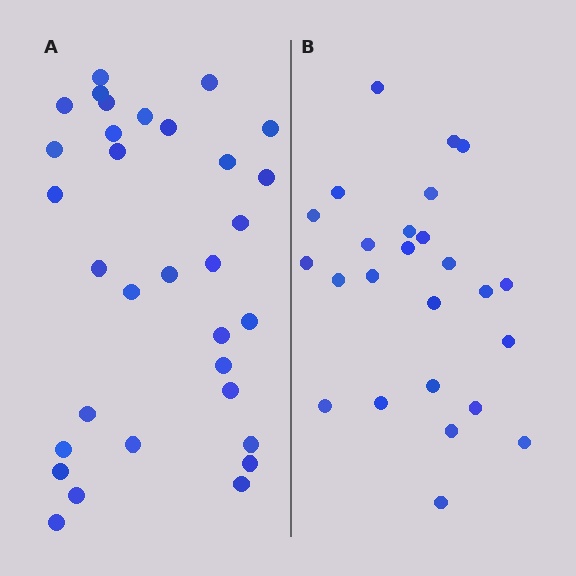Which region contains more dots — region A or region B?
Region A (the left region) has more dots.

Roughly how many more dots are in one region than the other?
Region A has roughly 8 or so more dots than region B.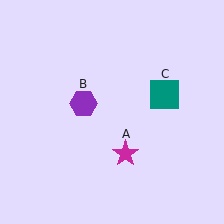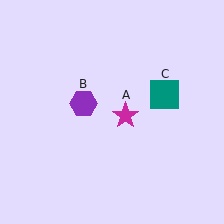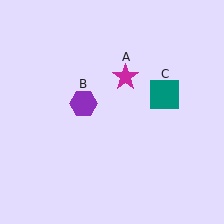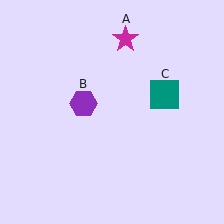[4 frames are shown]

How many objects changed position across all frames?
1 object changed position: magenta star (object A).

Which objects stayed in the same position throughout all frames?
Purple hexagon (object B) and teal square (object C) remained stationary.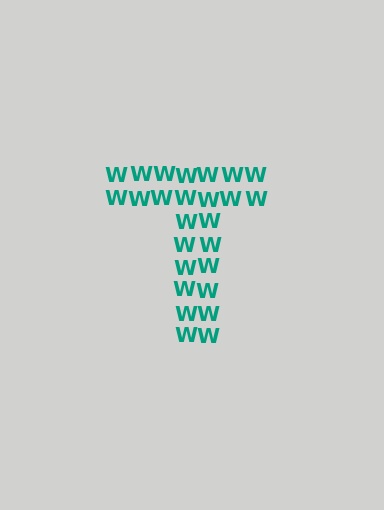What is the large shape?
The large shape is the letter T.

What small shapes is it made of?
It is made of small letter W's.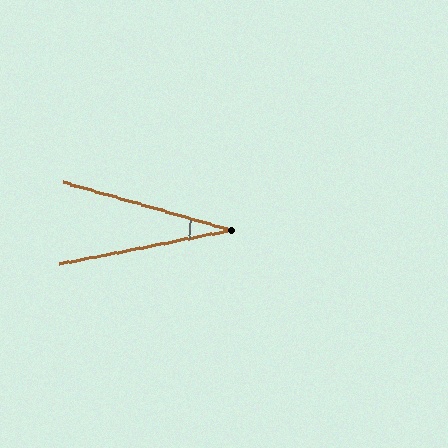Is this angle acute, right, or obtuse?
It is acute.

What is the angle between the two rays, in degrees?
Approximately 27 degrees.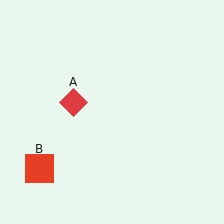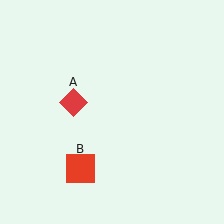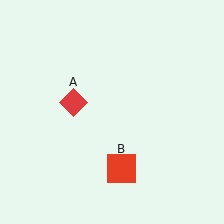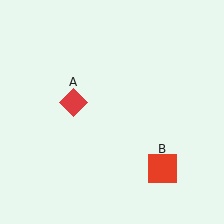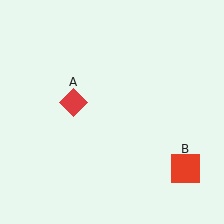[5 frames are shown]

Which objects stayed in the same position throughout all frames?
Red diamond (object A) remained stationary.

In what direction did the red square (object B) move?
The red square (object B) moved right.